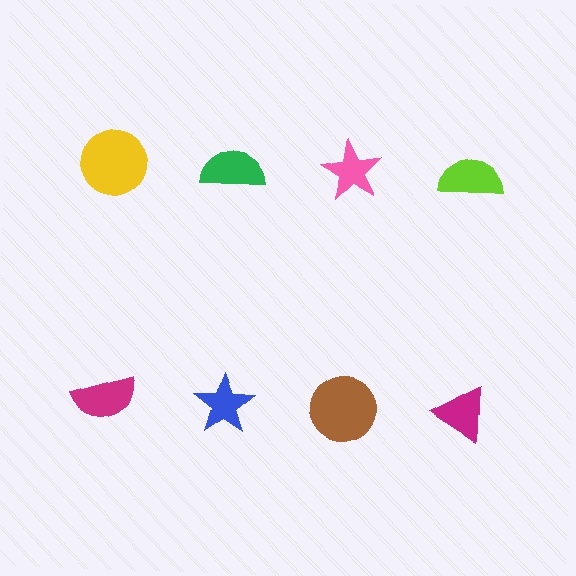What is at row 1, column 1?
A yellow circle.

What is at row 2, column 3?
A brown circle.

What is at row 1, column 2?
A green semicircle.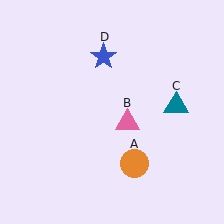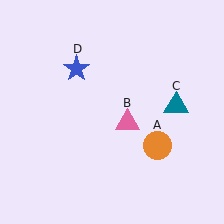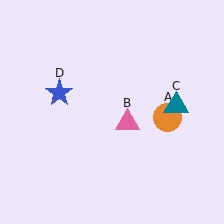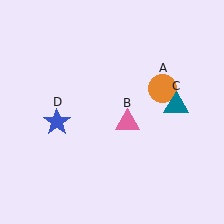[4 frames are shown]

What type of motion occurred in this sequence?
The orange circle (object A), blue star (object D) rotated counterclockwise around the center of the scene.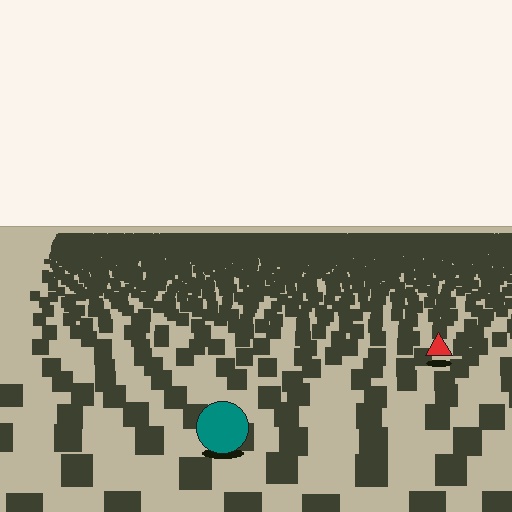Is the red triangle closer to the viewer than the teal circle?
No. The teal circle is closer — you can tell from the texture gradient: the ground texture is coarser near it.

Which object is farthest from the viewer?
The red triangle is farthest from the viewer. It appears smaller and the ground texture around it is denser.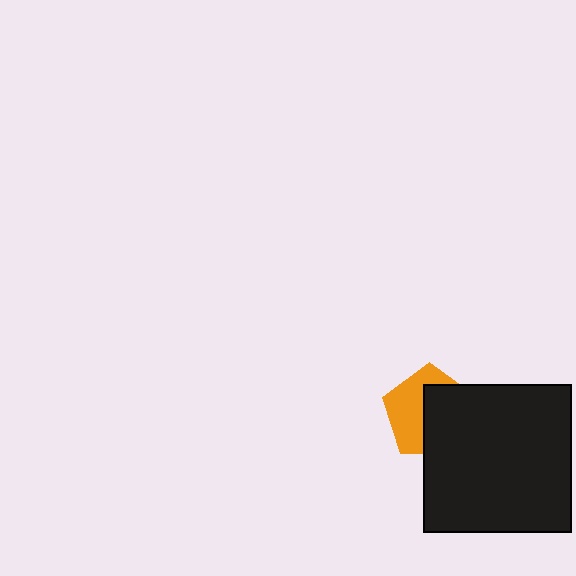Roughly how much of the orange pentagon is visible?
About half of it is visible (roughly 48%).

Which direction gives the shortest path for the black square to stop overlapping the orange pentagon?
Moving toward the lower-right gives the shortest separation.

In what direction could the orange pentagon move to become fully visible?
The orange pentagon could move toward the upper-left. That would shift it out from behind the black square entirely.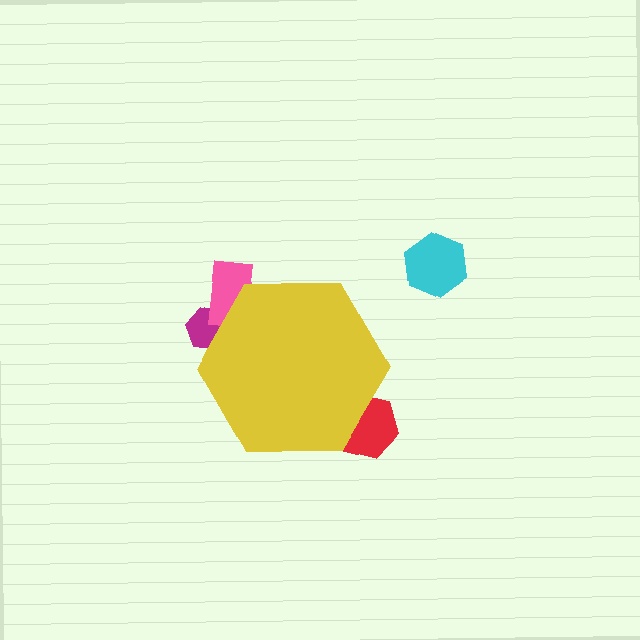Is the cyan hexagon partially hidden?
No, the cyan hexagon is fully visible.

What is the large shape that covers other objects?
A yellow hexagon.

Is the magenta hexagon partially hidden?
Yes, the magenta hexagon is partially hidden behind the yellow hexagon.